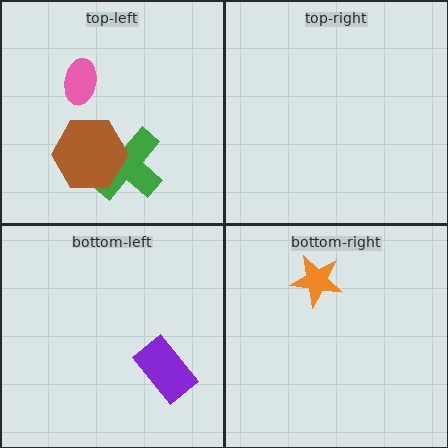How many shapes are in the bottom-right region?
1.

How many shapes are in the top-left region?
3.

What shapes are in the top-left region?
The green cross, the brown hexagon, the pink ellipse.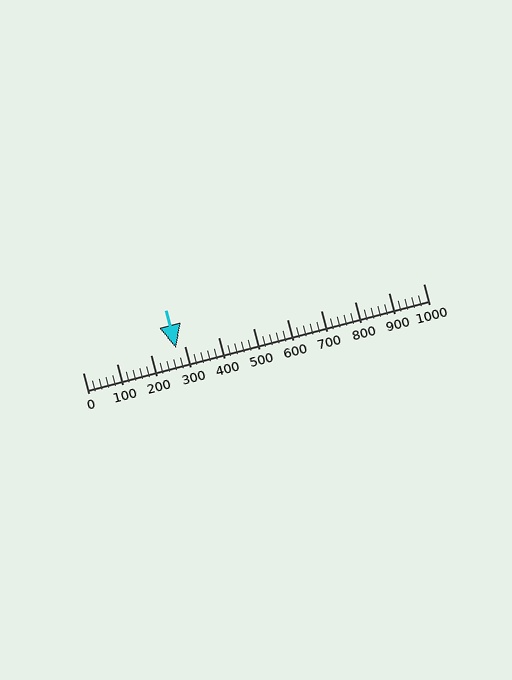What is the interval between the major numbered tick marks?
The major tick marks are spaced 100 units apart.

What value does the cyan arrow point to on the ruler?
The cyan arrow points to approximately 275.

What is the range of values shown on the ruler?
The ruler shows values from 0 to 1000.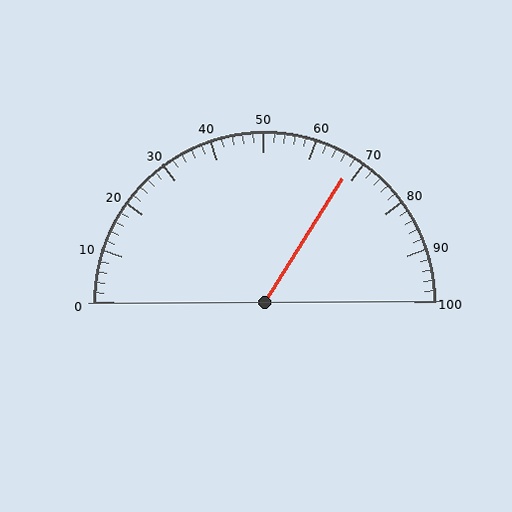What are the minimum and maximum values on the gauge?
The gauge ranges from 0 to 100.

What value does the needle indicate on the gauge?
The needle indicates approximately 68.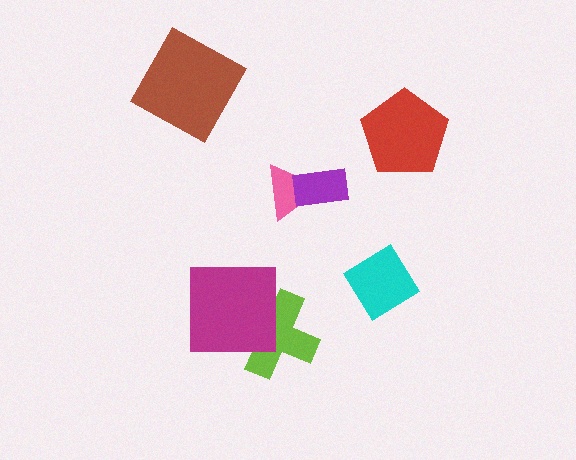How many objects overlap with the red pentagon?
0 objects overlap with the red pentagon.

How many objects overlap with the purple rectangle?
1 object overlaps with the purple rectangle.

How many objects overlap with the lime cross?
1 object overlaps with the lime cross.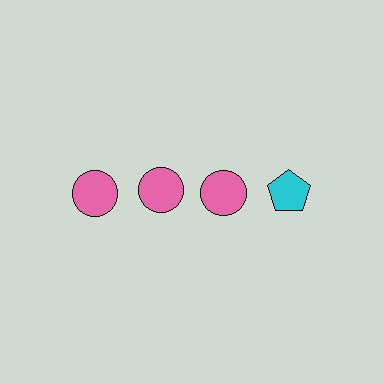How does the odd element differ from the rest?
It differs in both color (cyan instead of pink) and shape (pentagon instead of circle).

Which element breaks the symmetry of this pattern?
The cyan pentagon in the top row, second from right column breaks the symmetry. All other shapes are pink circles.